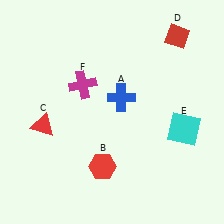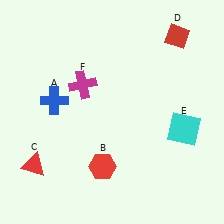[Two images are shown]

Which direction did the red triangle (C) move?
The red triangle (C) moved down.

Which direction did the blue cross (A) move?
The blue cross (A) moved left.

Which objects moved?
The objects that moved are: the blue cross (A), the red triangle (C).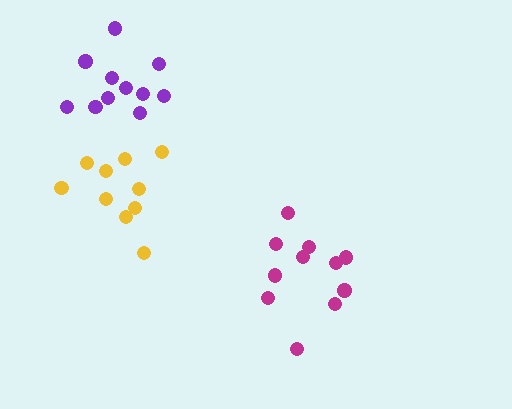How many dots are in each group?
Group 1: 11 dots, Group 2: 10 dots, Group 3: 11 dots (32 total).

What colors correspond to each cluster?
The clusters are colored: magenta, yellow, purple.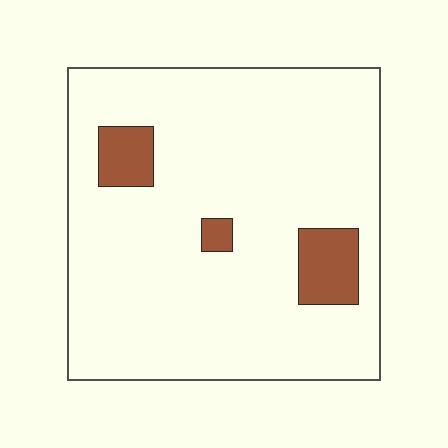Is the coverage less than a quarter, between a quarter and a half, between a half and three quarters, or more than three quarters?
Less than a quarter.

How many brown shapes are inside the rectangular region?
3.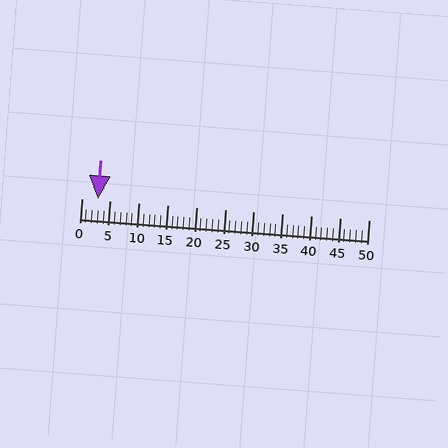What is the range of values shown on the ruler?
The ruler shows values from 0 to 50.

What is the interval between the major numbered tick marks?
The major tick marks are spaced 5 units apart.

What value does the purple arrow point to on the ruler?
The purple arrow points to approximately 3.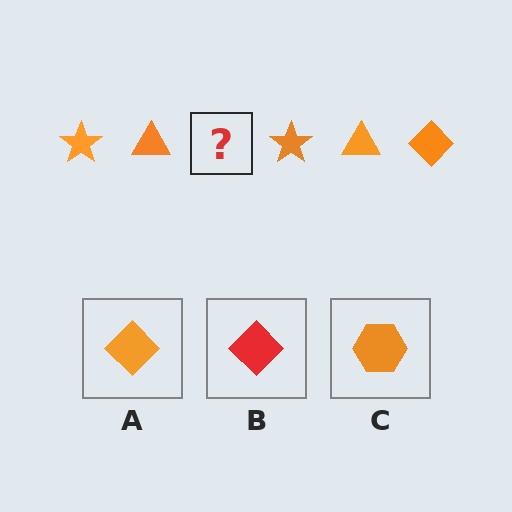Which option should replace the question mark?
Option A.